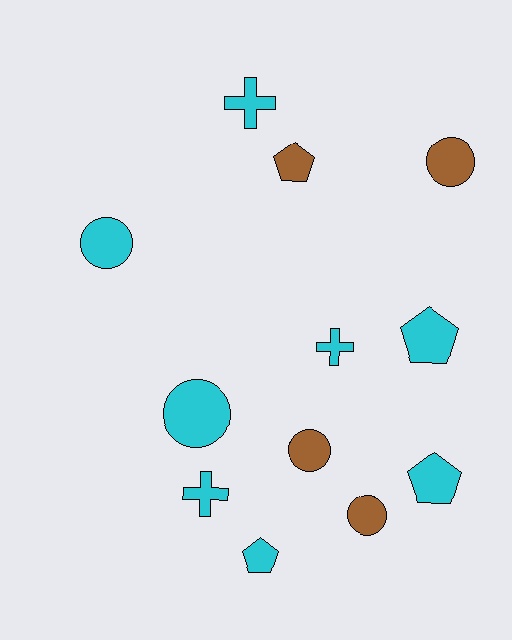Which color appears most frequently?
Cyan, with 8 objects.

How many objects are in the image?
There are 12 objects.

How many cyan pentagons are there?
There are 3 cyan pentagons.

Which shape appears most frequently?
Circle, with 5 objects.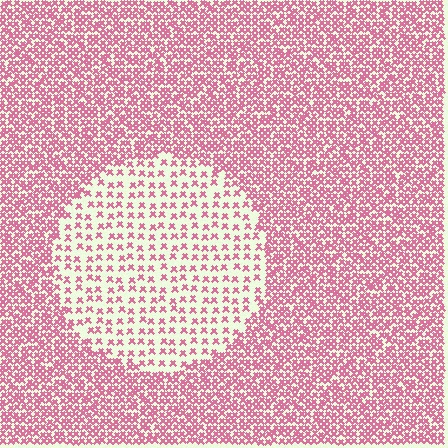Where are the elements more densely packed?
The elements are more densely packed outside the circle boundary.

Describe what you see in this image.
The image contains small pink elements arranged at two different densities. A circle-shaped region is visible where the elements are less densely packed than the surrounding area.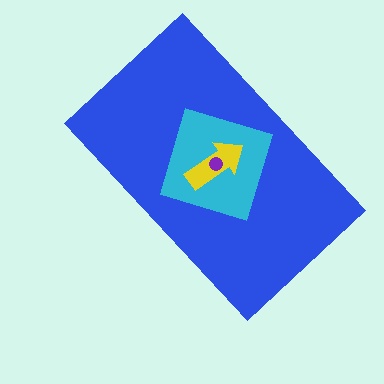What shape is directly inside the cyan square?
The yellow arrow.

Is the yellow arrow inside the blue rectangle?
Yes.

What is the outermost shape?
The blue rectangle.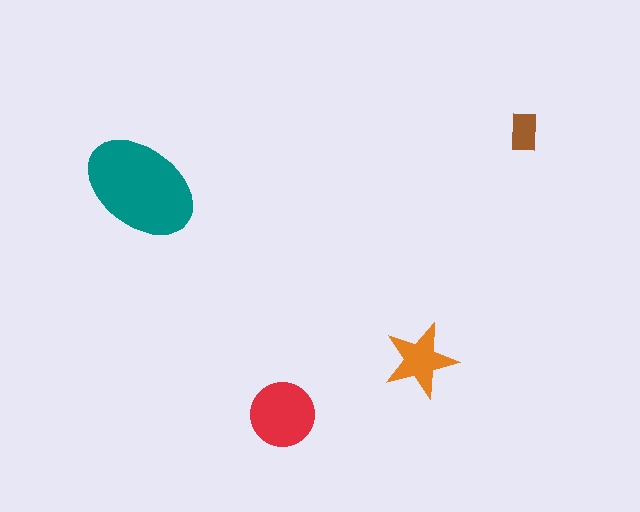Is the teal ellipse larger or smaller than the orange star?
Larger.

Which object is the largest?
The teal ellipse.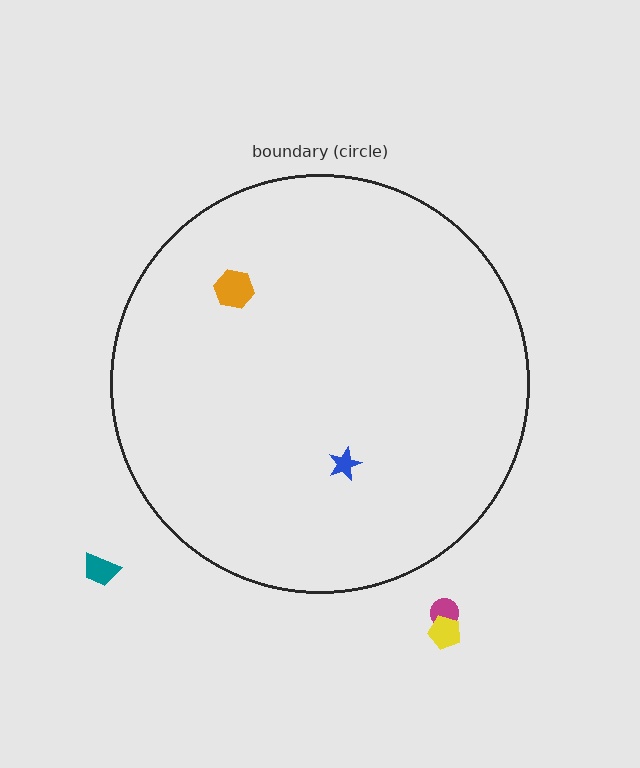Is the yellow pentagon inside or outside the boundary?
Outside.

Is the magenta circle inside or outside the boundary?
Outside.